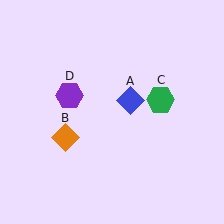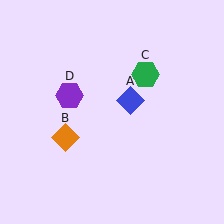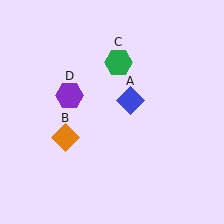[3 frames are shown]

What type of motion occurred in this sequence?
The green hexagon (object C) rotated counterclockwise around the center of the scene.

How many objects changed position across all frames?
1 object changed position: green hexagon (object C).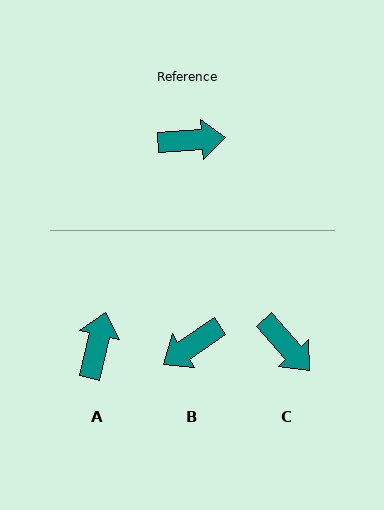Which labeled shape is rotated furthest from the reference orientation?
B, about 150 degrees away.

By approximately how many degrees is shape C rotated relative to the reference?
Approximately 53 degrees clockwise.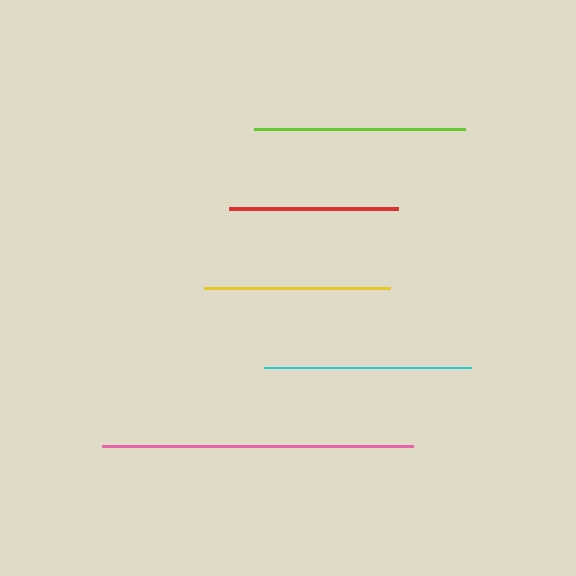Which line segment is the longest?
The pink line is the longest at approximately 312 pixels.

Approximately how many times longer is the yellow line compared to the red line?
The yellow line is approximately 1.1 times the length of the red line.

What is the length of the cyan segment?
The cyan segment is approximately 207 pixels long.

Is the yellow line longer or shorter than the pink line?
The pink line is longer than the yellow line.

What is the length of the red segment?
The red segment is approximately 168 pixels long.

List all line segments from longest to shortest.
From longest to shortest: pink, lime, cyan, yellow, red.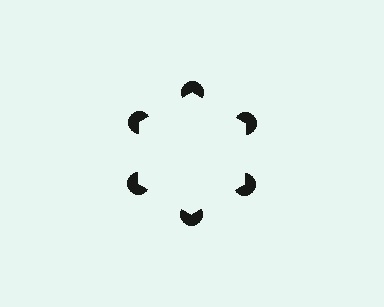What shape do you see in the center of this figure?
An illusory hexagon — its edges are inferred from the aligned wedge cuts in the pac-man discs, not physically drawn.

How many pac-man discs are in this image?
There are 6 — one at each vertex of the illusory hexagon.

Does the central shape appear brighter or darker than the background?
It typically appears slightly brighter than the background, even though no actual brightness change is drawn.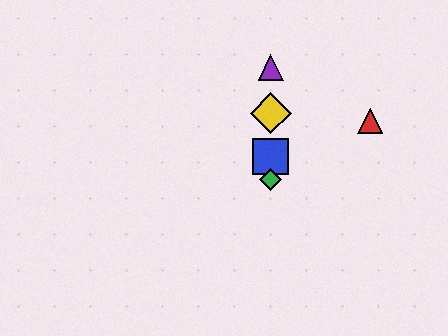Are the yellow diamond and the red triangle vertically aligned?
No, the yellow diamond is at x≈271 and the red triangle is at x≈370.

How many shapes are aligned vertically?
4 shapes (the blue square, the green diamond, the yellow diamond, the purple triangle) are aligned vertically.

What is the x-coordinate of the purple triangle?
The purple triangle is at x≈271.